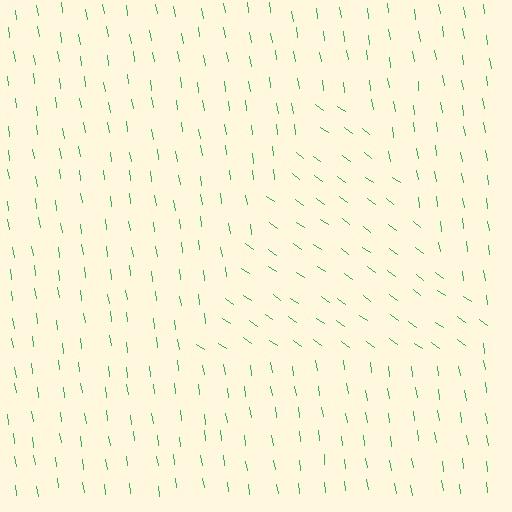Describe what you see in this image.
The image is filled with small green line segments. A triangle region in the image has lines oriented differently from the surrounding lines, creating a visible texture boundary.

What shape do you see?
I see a triangle.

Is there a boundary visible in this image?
Yes, there is a texture boundary formed by a change in line orientation.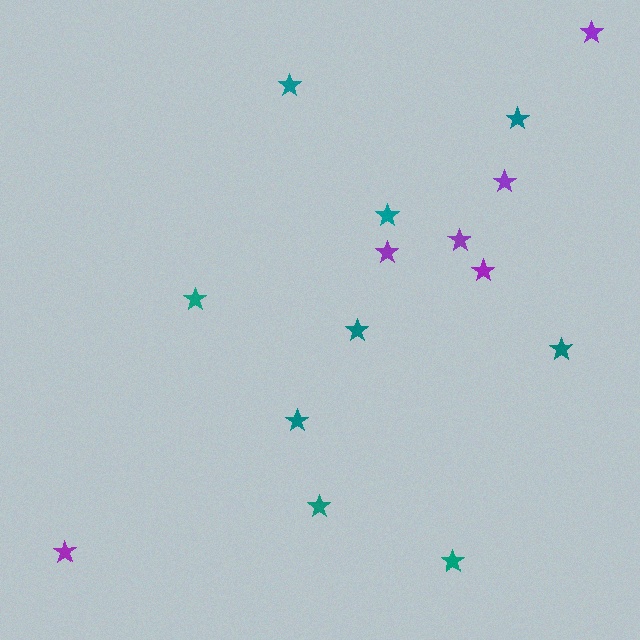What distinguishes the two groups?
There are 2 groups: one group of teal stars (9) and one group of purple stars (6).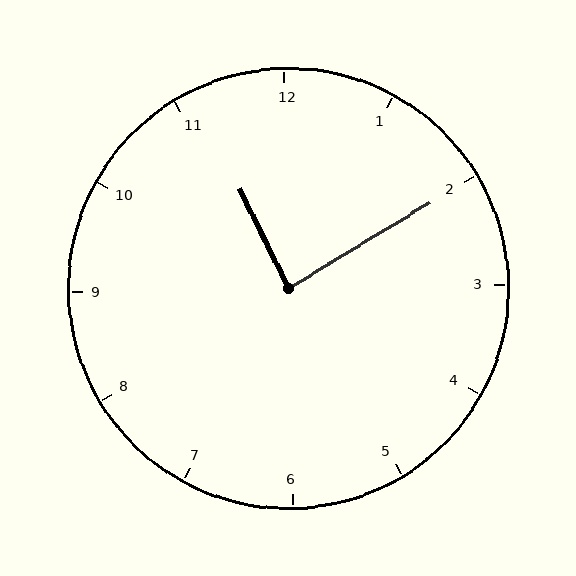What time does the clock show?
11:10.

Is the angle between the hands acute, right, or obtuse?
It is right.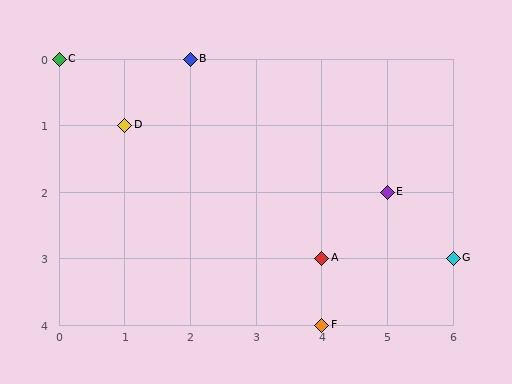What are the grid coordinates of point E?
Point E is at grid coordinates (5, 2).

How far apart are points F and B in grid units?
Points F and B are 2 columns and 4 rows apart (about 4.5 grid units diagonally).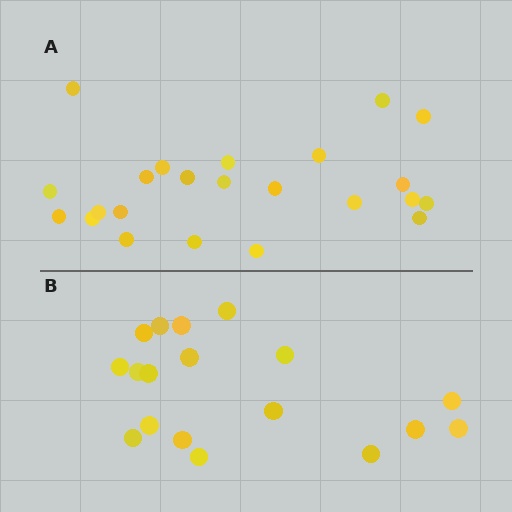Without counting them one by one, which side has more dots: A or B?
Region A (the top region) has more dots.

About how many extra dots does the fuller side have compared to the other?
Region A has about 5 more dots than region B.